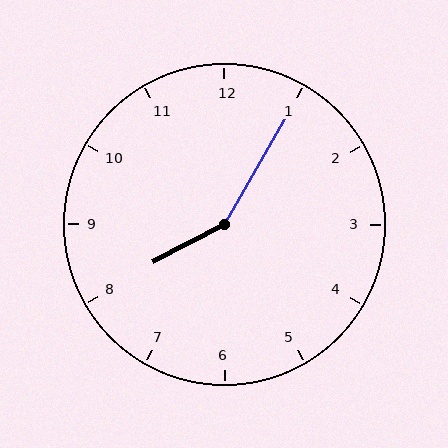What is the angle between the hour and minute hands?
Approximately 148 degrees.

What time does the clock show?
8:05.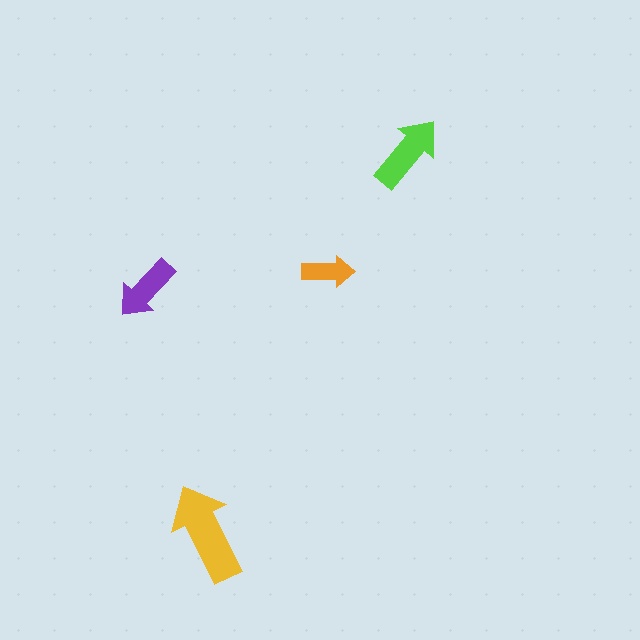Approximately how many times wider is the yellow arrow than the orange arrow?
About 2 times wider.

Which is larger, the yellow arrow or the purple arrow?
The yellow one.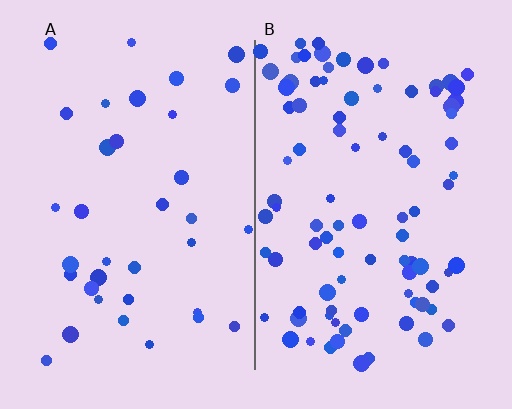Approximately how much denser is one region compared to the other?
Approximately 2.6× — region B over region A.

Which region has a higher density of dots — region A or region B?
B (the right).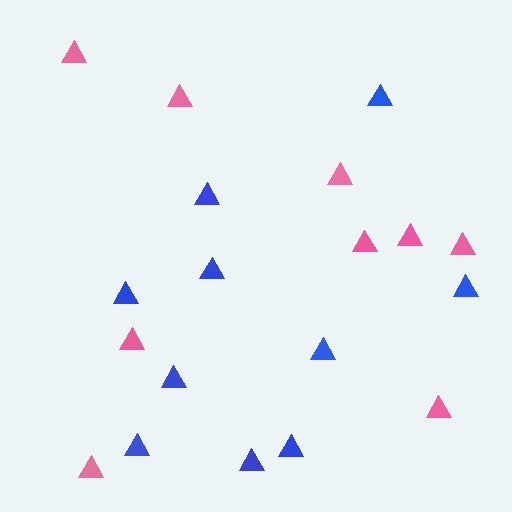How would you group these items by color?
There are 2 groups: one group of pink triangles (9) and one group of blue triangles (10).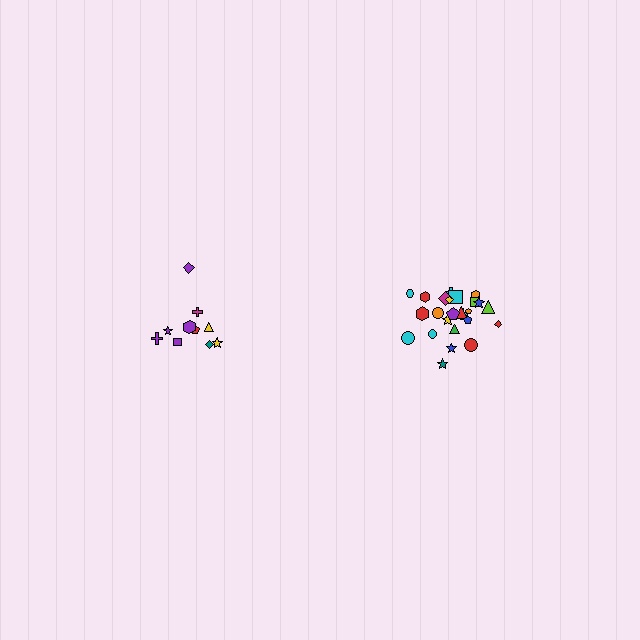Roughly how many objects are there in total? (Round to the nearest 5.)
Roughly 35 objects in total.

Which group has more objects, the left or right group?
The right group.